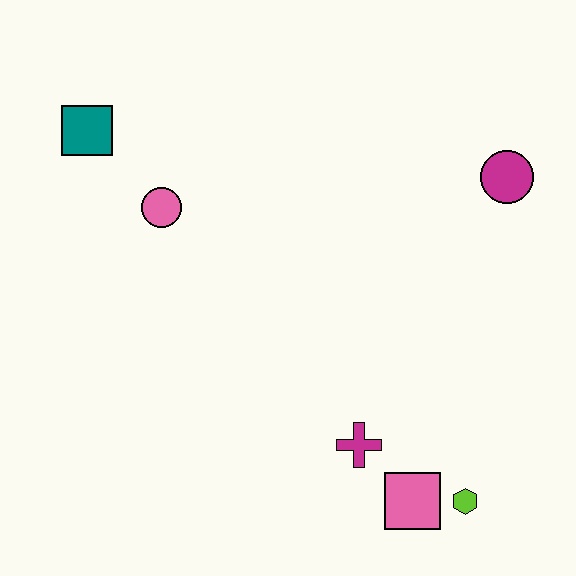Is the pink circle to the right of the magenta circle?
No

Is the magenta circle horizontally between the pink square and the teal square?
No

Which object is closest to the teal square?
The pink circle is closest to the teal square.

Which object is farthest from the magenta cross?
The teal square is farthest from the magenta cross.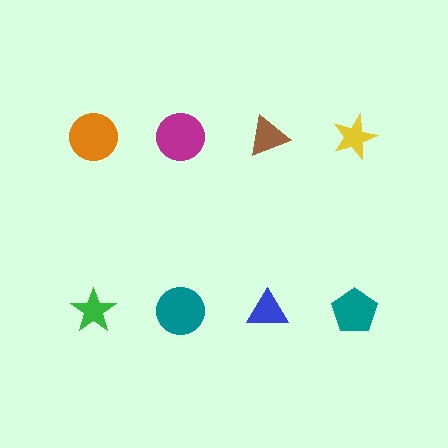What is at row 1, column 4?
A yellow star.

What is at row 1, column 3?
A brown triangle.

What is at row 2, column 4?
A teal pentagon.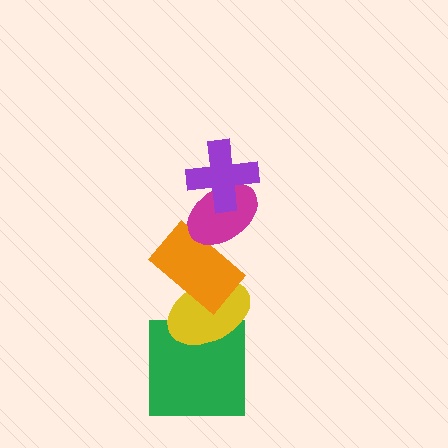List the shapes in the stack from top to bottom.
From top to bottom: the purple cross, the magenta ellipse, the orange rectangle, the yellow ellipse, the green square.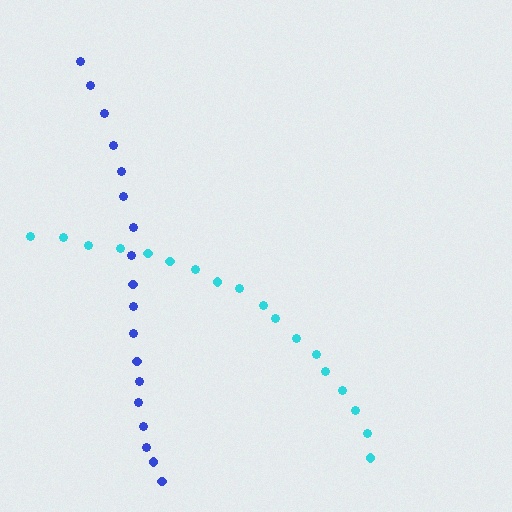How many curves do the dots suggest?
There are 2 distinct paths.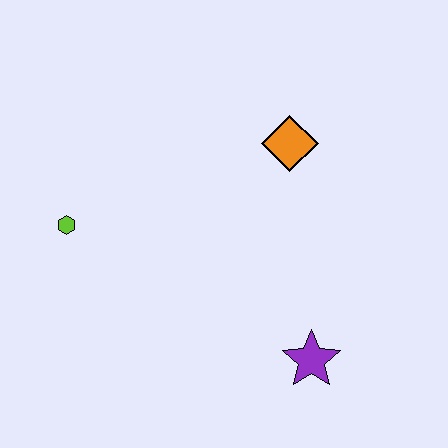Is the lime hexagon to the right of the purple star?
No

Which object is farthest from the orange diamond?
The lime hexagon is farthest from the orange diamond.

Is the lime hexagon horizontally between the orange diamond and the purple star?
No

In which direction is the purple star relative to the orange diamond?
The purple star is below the orange diamond.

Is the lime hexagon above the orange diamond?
No